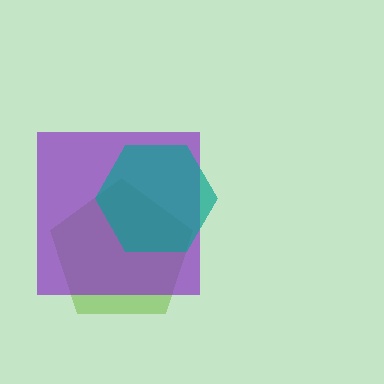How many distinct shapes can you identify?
There are 3 distinct shapes: a lime pentagon, a purple square, a teal hexagon.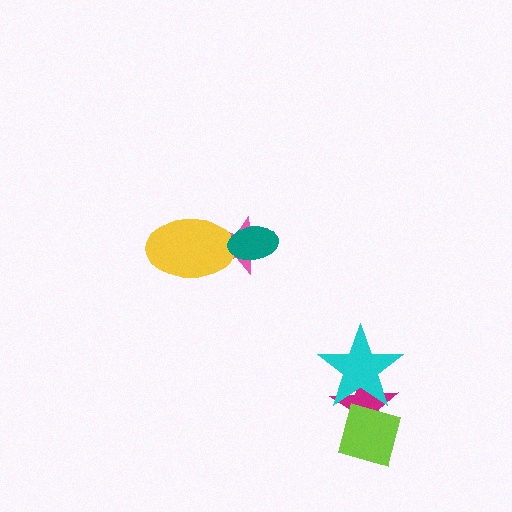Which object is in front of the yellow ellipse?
The teal ellipse is in front of the yellow ellipse.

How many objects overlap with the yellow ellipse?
2 objects overlap with the yellow ellipse.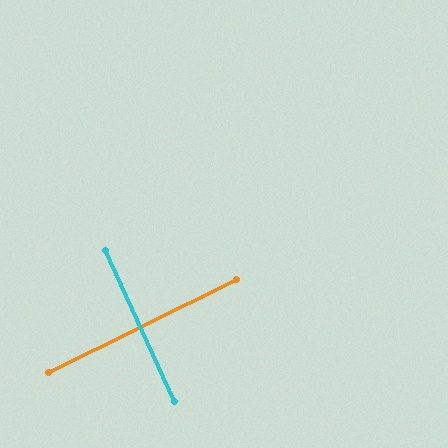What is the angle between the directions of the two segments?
Approximately 88 degrees.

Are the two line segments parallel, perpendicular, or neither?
Perpendicular — they meet at approximately 88°.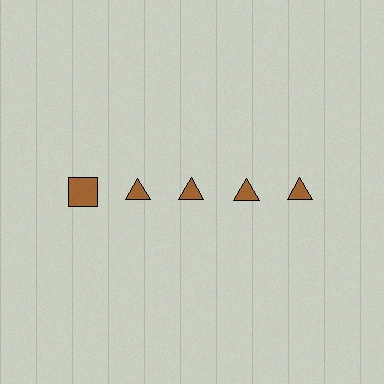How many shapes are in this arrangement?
There are 5 shapes arranged in a grid pattern.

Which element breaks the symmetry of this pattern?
The brown square in the top row, leftmost column breaks the symmetry. All other shapes are brown triangles.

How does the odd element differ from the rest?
It has a different shape: square instead of triangle.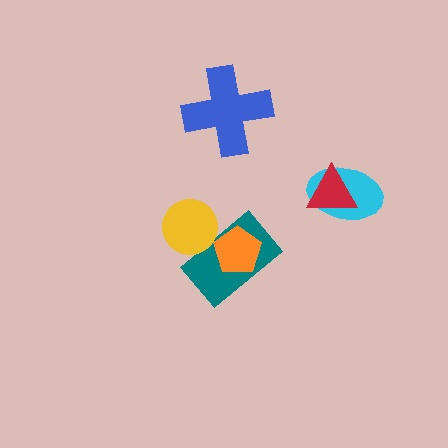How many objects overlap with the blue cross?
0 objects overlap with the blue cross.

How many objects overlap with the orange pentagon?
1 object overlaps with the orange pentagon.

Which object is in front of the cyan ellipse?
The red triangle is in front of the cyan ellipse.